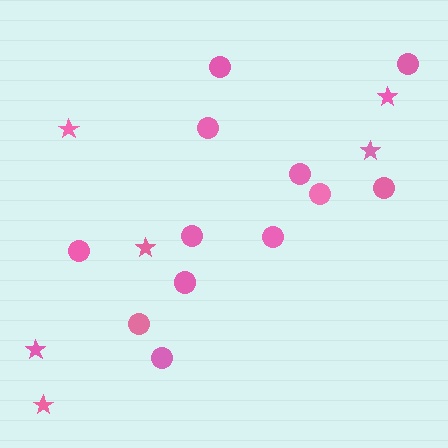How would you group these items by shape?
There are 2 groups: one group of stars (6) and one group of circles (12).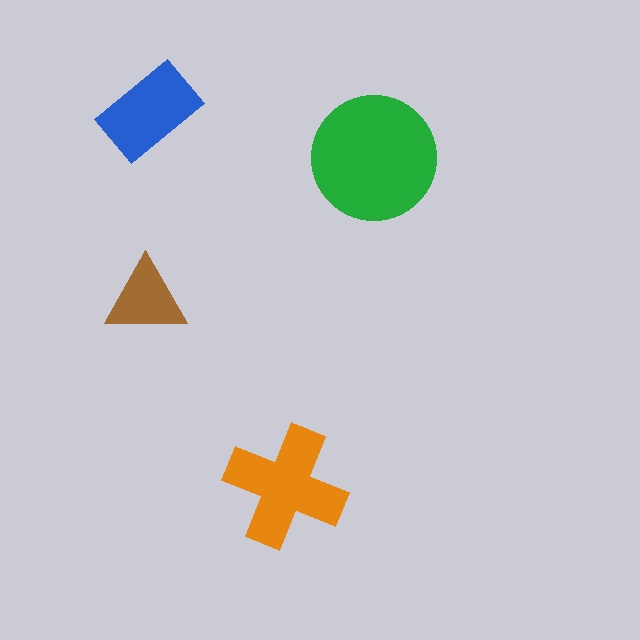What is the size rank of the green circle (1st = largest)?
1st.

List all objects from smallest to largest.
The brown triangle, the blue rectangle, the orange cross, the green circle.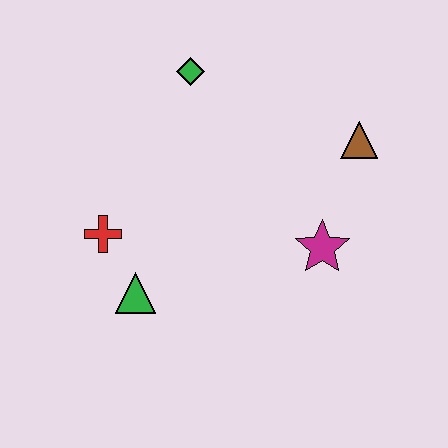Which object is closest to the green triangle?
The red cross is closest to the green triangle.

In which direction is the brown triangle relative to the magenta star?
The brown triangle is above the magenta star.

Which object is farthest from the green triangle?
The brown triangle is farthest from the green triangle.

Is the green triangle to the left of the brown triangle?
Yes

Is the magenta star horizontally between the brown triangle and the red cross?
Yes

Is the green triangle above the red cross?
No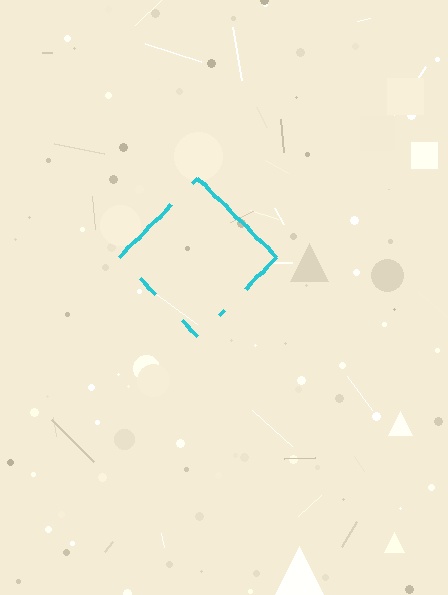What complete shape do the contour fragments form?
The contour fragments form a diamond.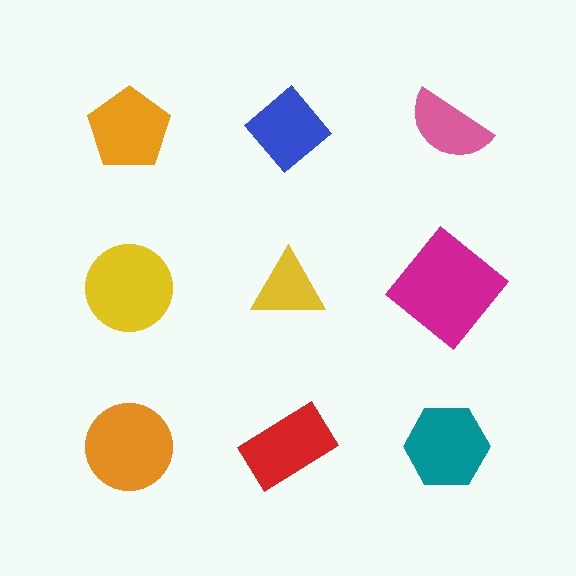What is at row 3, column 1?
An orange circle.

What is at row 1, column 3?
A pink semicircle.